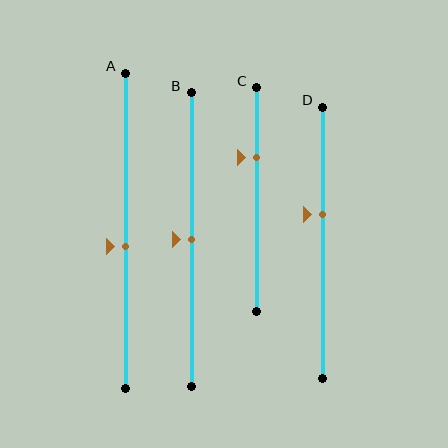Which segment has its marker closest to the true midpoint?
Segment B has its marker closest to the true midpoint.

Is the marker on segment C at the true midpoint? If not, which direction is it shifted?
No, the marker on segment C is shifted upward by about 19% of the segment length.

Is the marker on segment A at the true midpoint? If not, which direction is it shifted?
No, the marker on segment A is shifted downward by about 5% of the segment length.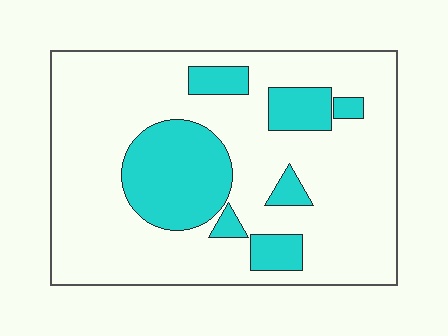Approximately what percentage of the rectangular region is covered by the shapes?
Approximately 25%.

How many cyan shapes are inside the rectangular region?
7.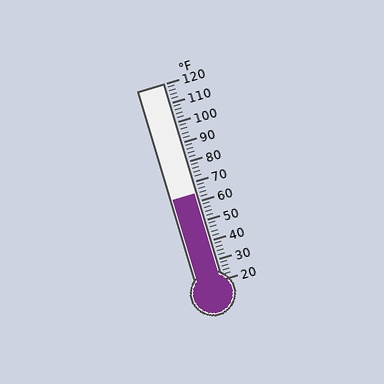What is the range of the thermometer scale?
The thermometer scale ranges from 20°F to 120°F.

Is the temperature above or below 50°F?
The temperature is above 50°F.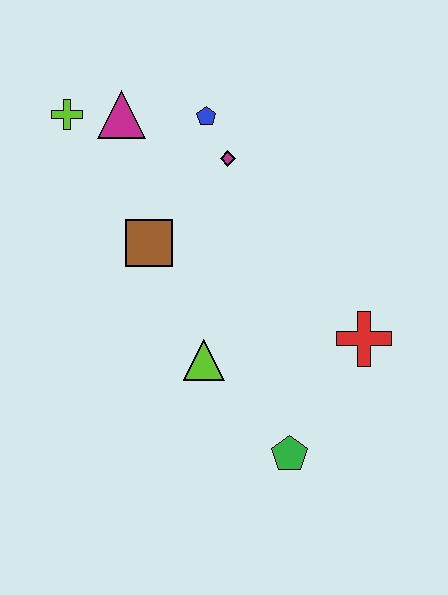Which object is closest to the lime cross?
The magenta triangle is closest to the lime cross.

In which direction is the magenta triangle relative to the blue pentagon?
The magenta triangle is to the left of the blue pentagon.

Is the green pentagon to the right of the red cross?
No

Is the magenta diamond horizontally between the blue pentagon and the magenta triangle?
No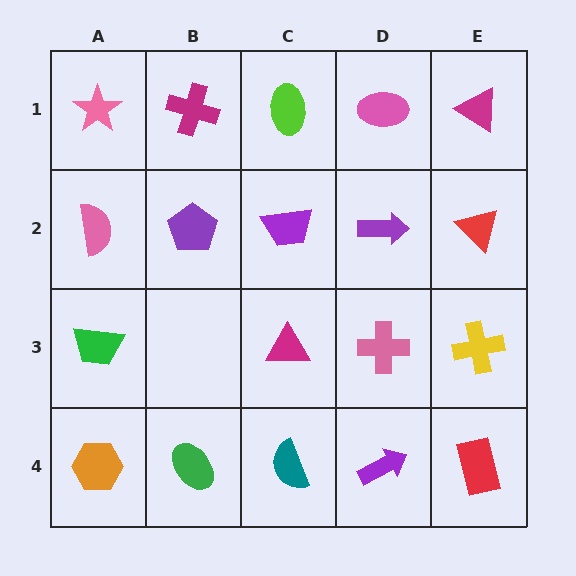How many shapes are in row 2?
5 shapes.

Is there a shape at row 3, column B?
No, that cell is empty.